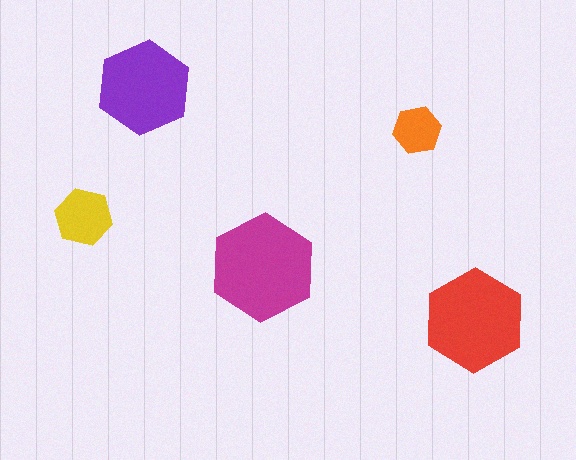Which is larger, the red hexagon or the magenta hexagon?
The magenta one.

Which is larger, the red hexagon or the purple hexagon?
The red one.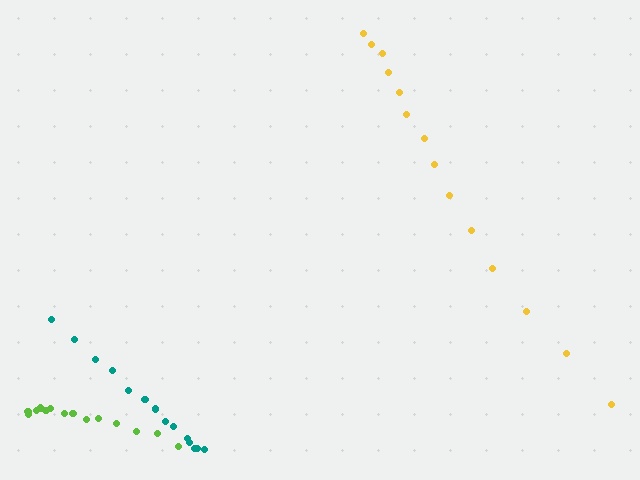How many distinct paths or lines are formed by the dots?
There are 3 distinct paths.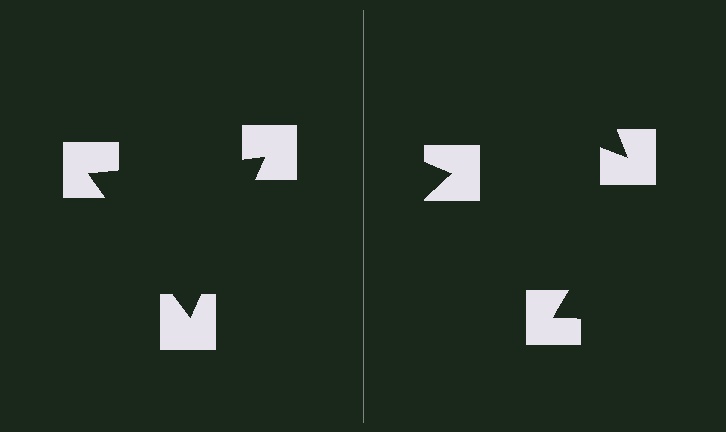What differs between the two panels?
The notched squares are positioned identically on both sides; only the wedge orientations differ. On the left they align to a triangle; on the right they are misaligned.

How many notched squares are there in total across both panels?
6 — 3 on each side.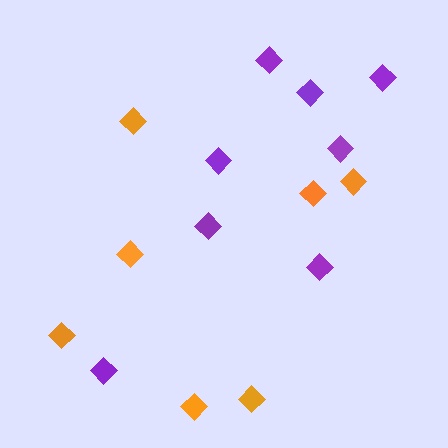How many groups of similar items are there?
There are 2 groups: one group of purple diamonds (8) and one group of orange diamonds (7).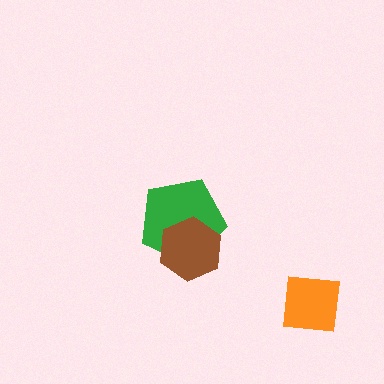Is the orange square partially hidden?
No, no other shape covers it.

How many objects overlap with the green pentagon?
1 object overlaps with the green pentagon.